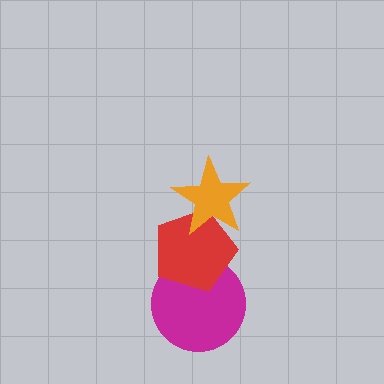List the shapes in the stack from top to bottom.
From top to bottom: the orange star, the red pentagon, the magenta circle.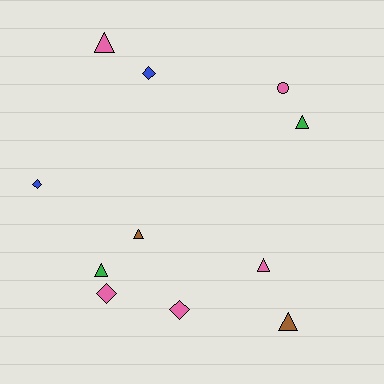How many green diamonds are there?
There are no green diamonds.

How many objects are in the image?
There are 11 objects.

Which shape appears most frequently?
Triangle, with 6 objects.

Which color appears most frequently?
Pink, with 5 objects.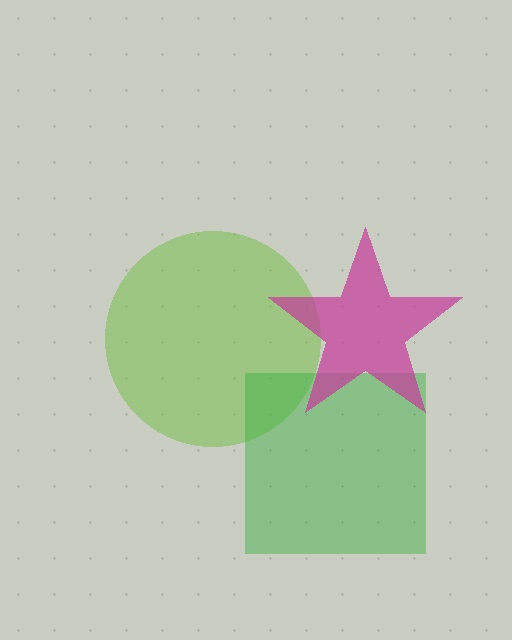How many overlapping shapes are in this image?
There are 3 overlapping shapes in the image.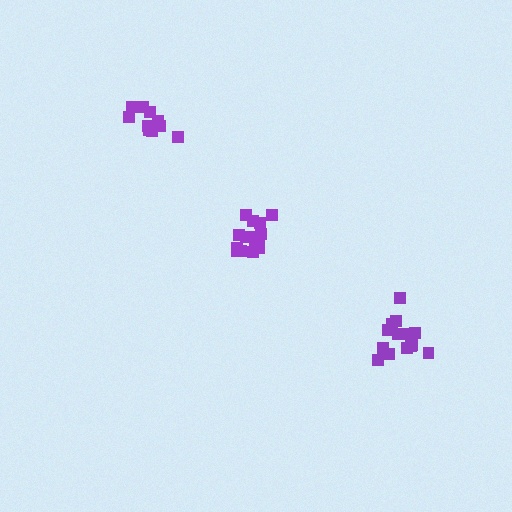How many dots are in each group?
Group 1: 12 dots, Group 2: 14 dots, Group 3: 16 dots (42 total).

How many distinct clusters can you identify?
There are 3 distinct clusters.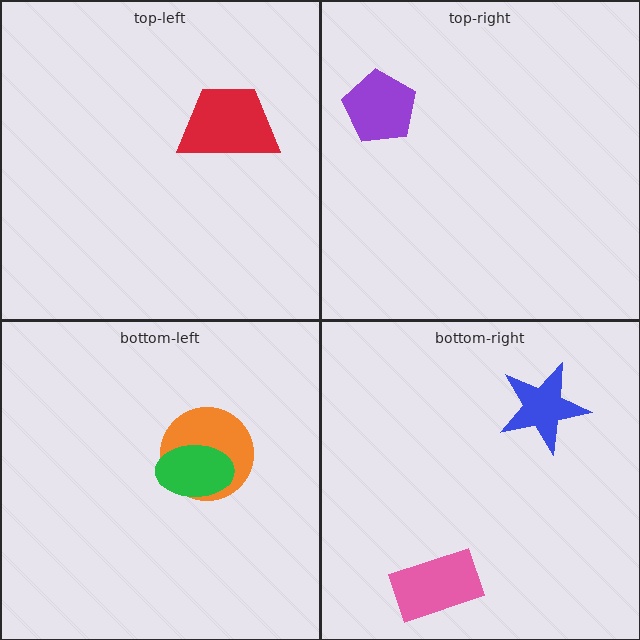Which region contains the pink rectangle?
The bottom-right region.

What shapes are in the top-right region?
The purple pentagon.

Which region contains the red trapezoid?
The top-left region.